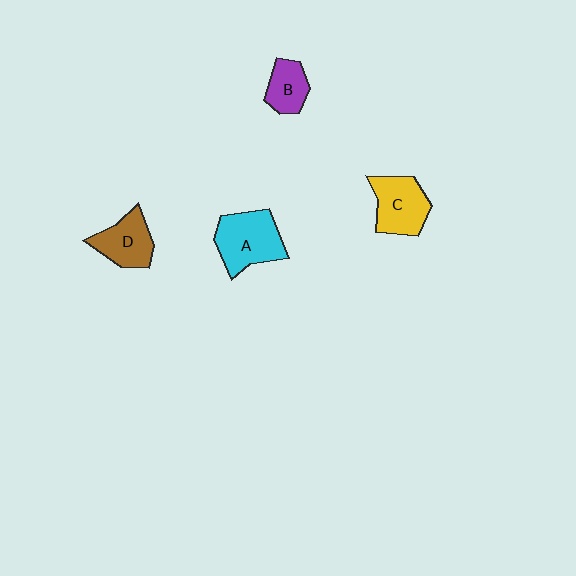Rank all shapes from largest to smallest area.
From largest to smallest: A (cyan), C (yellow), D (brown), B (purple).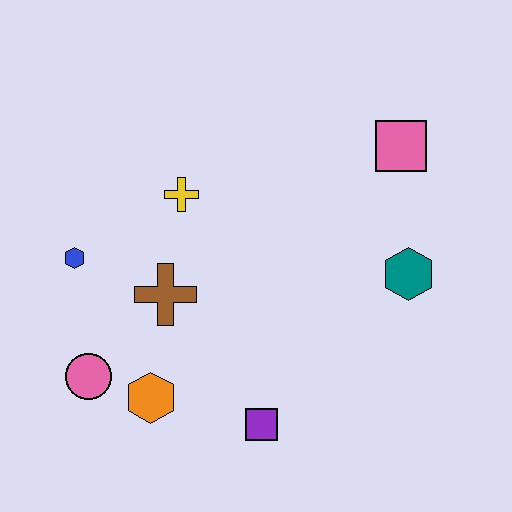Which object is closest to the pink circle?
The orange hexagon is closest to the pink circle.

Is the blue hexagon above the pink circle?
Yes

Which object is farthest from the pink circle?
The pink square is farthest from the pink circle.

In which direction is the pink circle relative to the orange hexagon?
The pink circle is to the left of the orange hexagon.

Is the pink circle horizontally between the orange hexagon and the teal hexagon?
No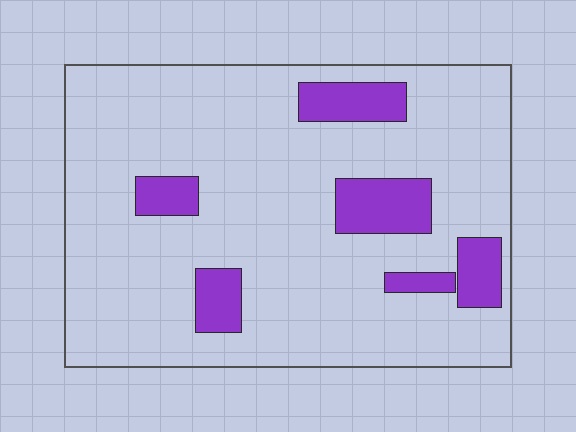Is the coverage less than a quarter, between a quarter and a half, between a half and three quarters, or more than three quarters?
Less than a quarter.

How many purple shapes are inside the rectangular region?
6.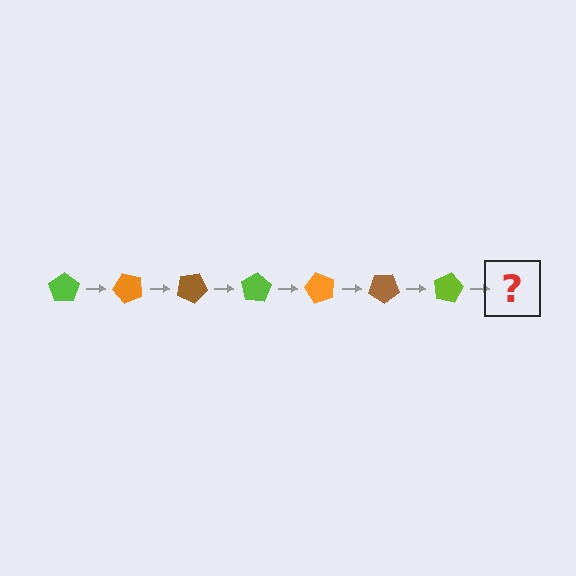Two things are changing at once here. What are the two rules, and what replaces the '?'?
The two rules are that it rotates 50 degrees each step and the color cycles through lime, orange, and brown. The '?' should be an orange pentagon, rotated 350 degrees from the start.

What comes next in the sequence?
The next element should be an orange pentagon, rotated 350 degrees from the start.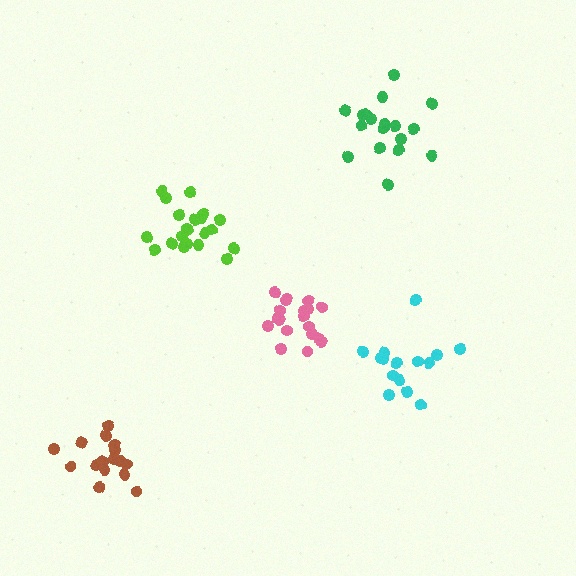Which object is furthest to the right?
The cyan cluster is rightmost.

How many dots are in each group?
Group 1: 19 dots, Group 2: 21 dots, Group 3: 16 dots, Group 4: 15 dots, Group 5: 18 dots (89 total).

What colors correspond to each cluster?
The clusters are colored: pink, lime, brown, cyan, green.